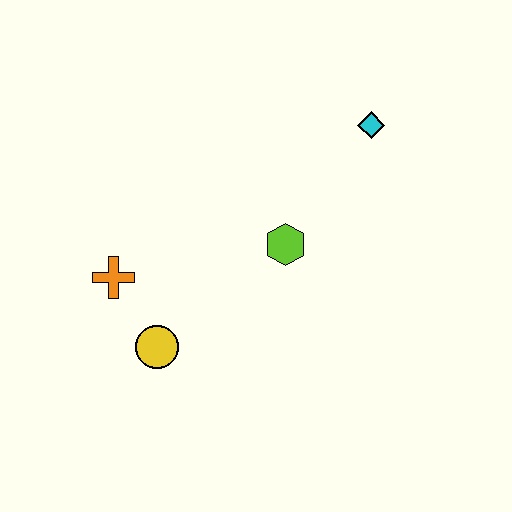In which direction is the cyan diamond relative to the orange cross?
The cyan diamond is to the right of the orange cross.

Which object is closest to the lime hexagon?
The cyan diamond is closest to the lime hexagon.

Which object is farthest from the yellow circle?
The cyan diamond is farthest from the yellow circle.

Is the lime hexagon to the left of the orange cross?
No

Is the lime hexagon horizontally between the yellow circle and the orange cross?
No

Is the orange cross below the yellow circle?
No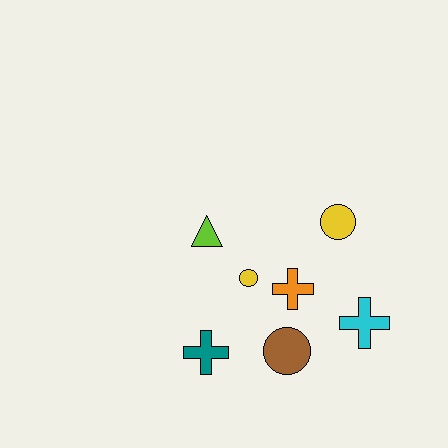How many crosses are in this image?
There are 3 crosses.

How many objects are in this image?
There are 7 objects.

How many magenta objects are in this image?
There are no magenta objects.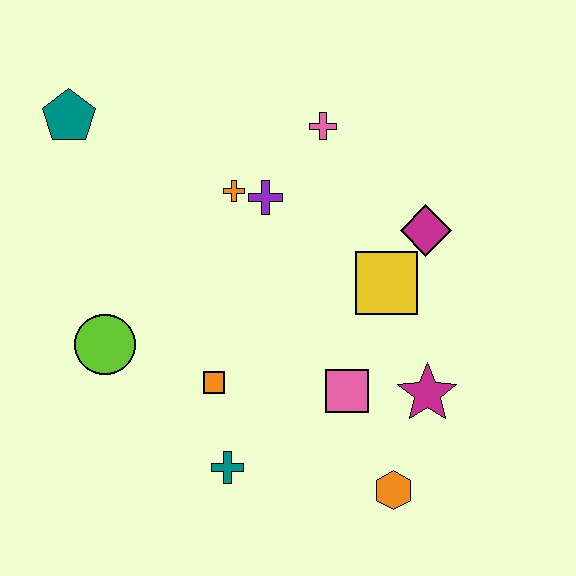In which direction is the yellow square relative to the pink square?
The yellow square is above the pink square.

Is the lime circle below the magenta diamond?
Yes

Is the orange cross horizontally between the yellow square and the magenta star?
No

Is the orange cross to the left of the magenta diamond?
Yes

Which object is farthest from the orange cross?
The orange hexagon is farthest from the orange cross.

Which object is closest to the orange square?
The teal cross is closest to the orange square.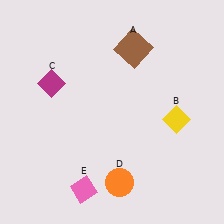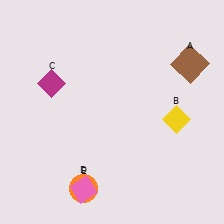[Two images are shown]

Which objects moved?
The objects that moved are: the brown square (A), the orange circle (D).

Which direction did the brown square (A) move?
The brown square (A) moved right.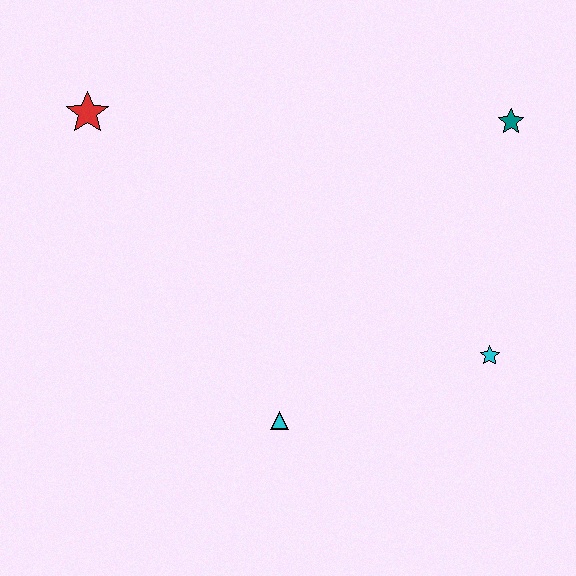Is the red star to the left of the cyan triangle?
Yes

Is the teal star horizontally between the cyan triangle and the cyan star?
No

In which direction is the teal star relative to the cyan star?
The teal star is above the cyan star.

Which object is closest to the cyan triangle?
The cyan star is closest to the cyan triangle.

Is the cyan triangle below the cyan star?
Yes